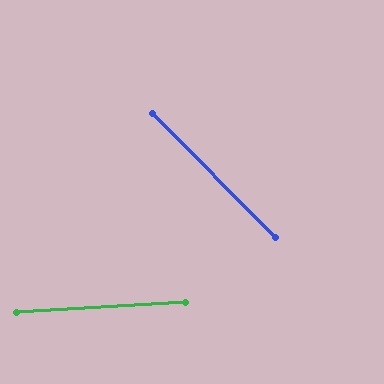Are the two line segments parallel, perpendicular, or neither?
Neither parallel nor perpendicular — they differ by about 49°.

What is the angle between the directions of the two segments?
Approximately 49 degrees.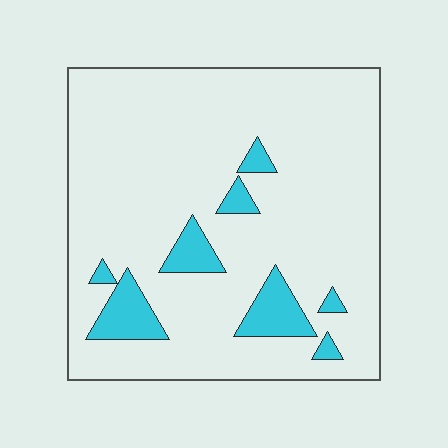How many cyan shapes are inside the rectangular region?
8.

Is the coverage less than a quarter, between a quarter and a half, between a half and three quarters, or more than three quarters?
Less than a quarter.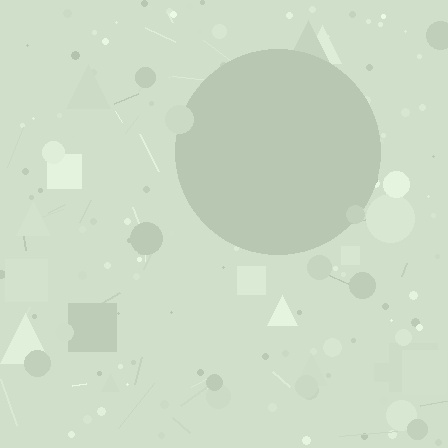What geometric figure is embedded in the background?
A circle is embedded in the background.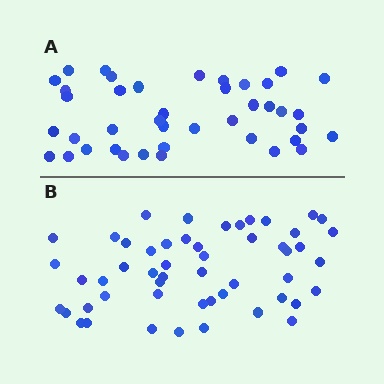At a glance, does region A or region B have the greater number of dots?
Region B (the bottom region) has more dots.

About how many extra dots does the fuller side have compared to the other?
Region B has roughly 12 or so more dots than region A.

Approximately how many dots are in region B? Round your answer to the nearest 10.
About 50 dots. (The exact count is 52, which rounds to 50.)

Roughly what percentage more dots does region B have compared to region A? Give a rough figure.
About 25% more.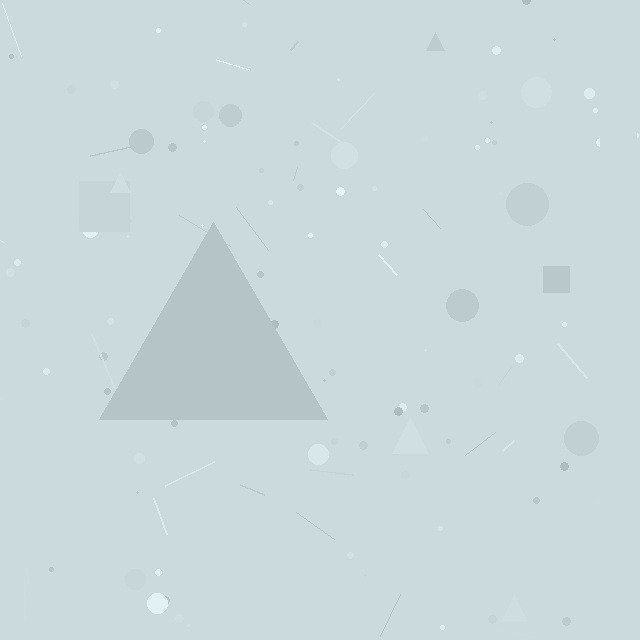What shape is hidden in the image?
A triangle is hidden in the image.